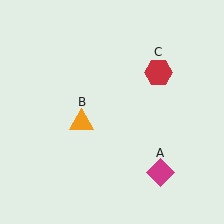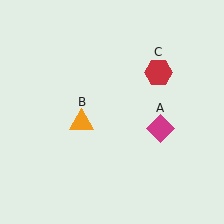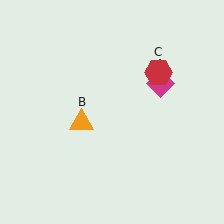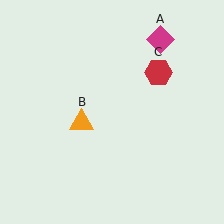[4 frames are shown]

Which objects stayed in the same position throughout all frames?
Orange triangle (object B) and red hexagon (object C) remained stationary.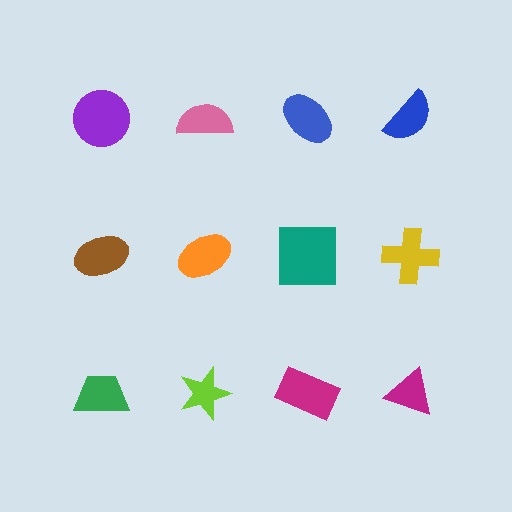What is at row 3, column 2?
A lime star.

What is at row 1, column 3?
A blue ellipse.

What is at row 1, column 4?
A blue semicircle.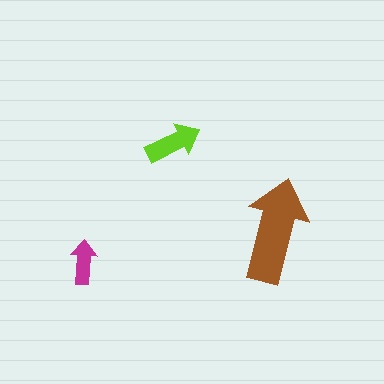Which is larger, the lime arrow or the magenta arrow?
The lime one.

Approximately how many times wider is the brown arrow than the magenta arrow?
About 2.5 times wider.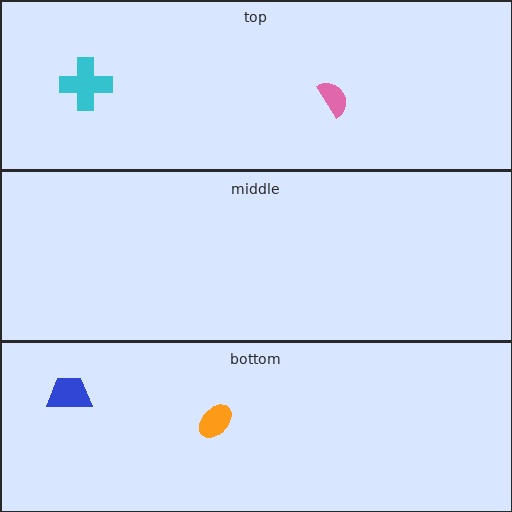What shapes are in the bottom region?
The orange ellipse, the blue trapezoid.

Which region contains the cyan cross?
The top region.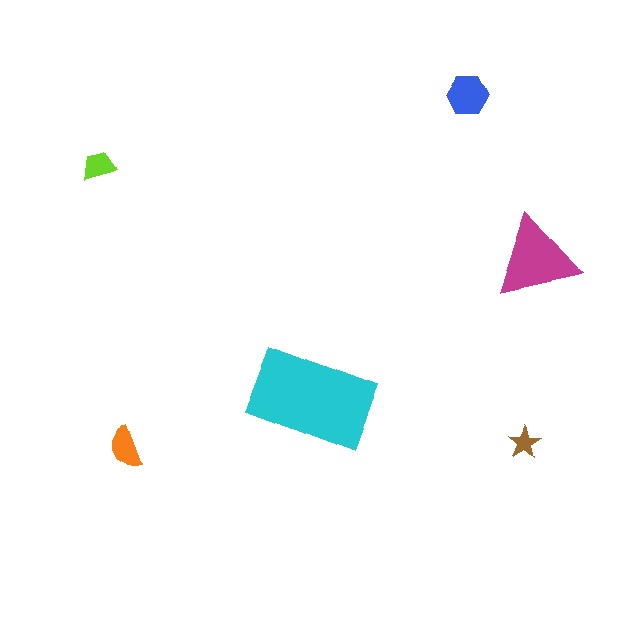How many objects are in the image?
There are 6 objects in the image.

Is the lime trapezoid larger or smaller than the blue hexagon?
Smaller.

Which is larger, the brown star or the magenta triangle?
The magenta triangle.